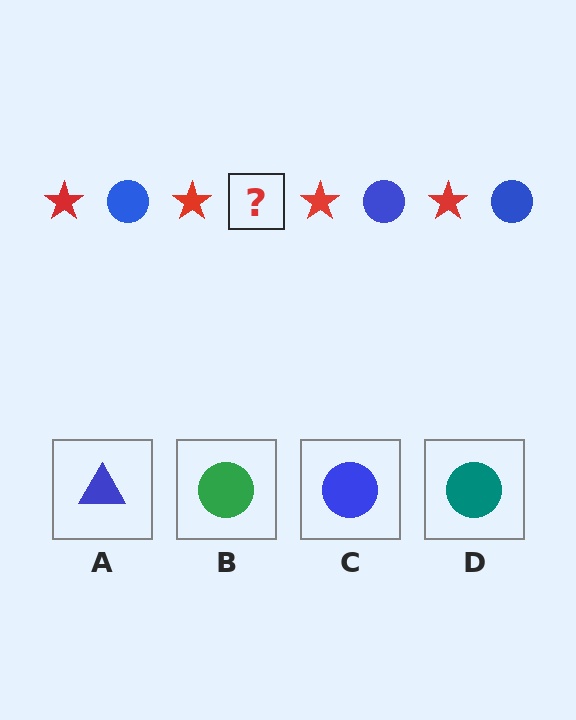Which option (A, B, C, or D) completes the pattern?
C.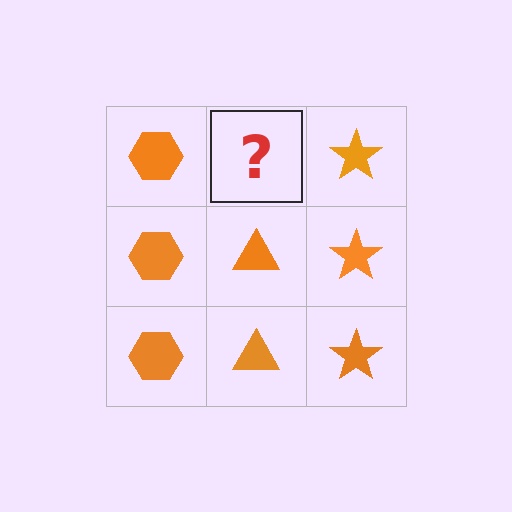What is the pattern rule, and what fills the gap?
The rule is that each column has a consistent shape. The gap should be filled with an orange triangle.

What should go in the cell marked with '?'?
The missing cell should contain an orange triangle.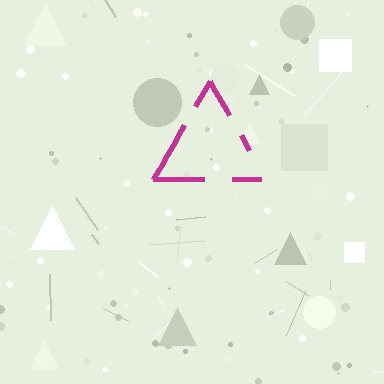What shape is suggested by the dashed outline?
The dashed outline suggests a triangle.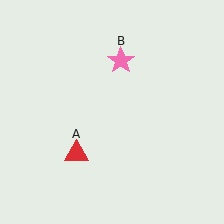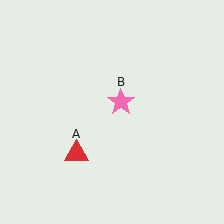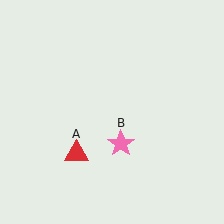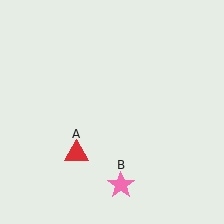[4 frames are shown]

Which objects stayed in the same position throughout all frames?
Red triangle (object A) remained stationary.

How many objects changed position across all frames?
1 object changed position: pink star (object B).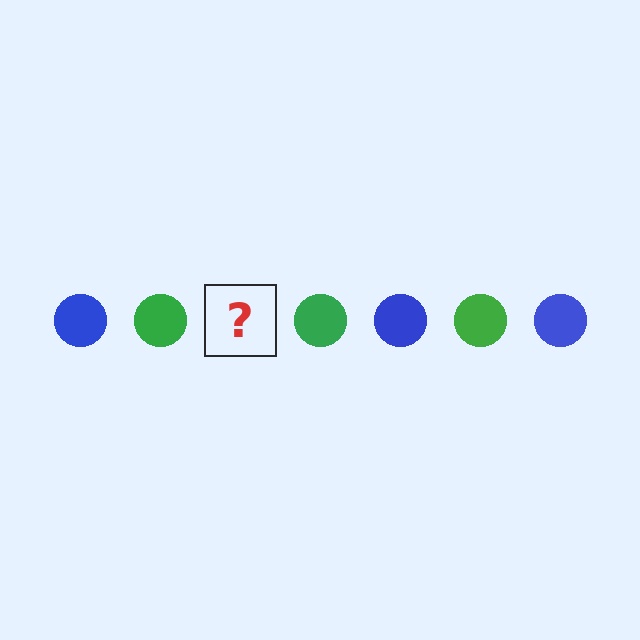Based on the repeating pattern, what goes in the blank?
The blank should be a blue circle.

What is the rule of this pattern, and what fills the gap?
The rule is that the pattern cycles through blue, green circles. The gap should be filled with a blue circle.